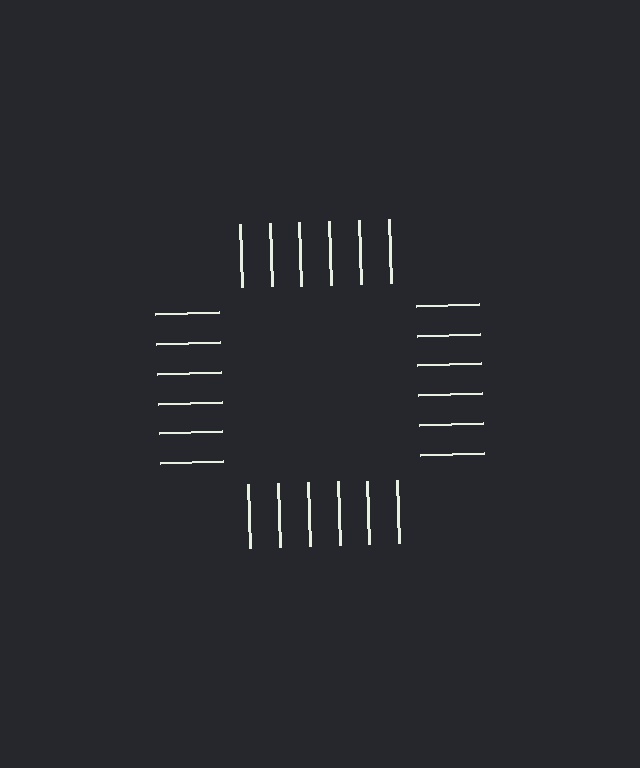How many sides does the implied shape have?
4 sides — the line-ends trace a square.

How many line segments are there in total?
24 — 6 along each of the 4 edges.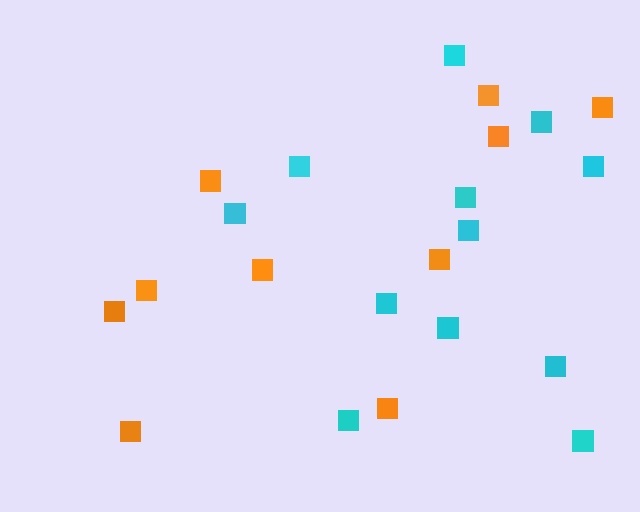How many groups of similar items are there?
There are 2 groups: one group of orange squares (10) and one group of cyan squares (12).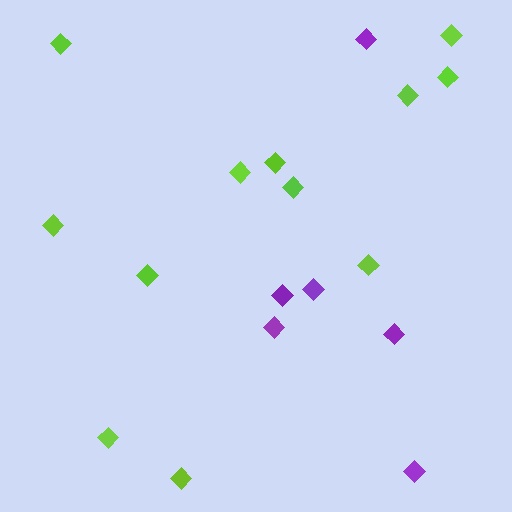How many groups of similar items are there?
There are 2 groups: one group of purple diamonds (6) and one group of lime diamonds (12).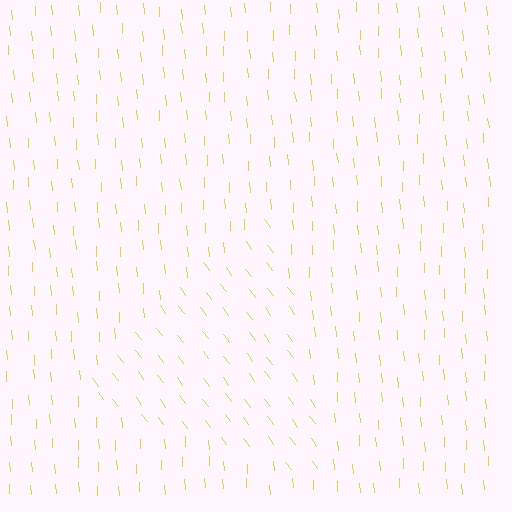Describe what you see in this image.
The image is filled with small yellow line segments. A triangle region in the image has lines oriented differently from the surrounding lines, creating a visible texture boundary.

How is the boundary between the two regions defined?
The boundary is defined purely by a change in line orientation (approximately 32 degrees difference). All lines are the same color and thickness.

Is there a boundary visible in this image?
Yes, there is a texture boundary formed by a change in line orientation.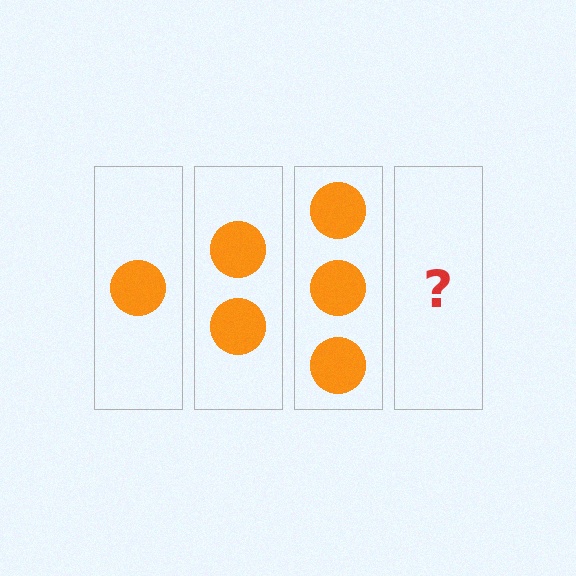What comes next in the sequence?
The next element should be 4 circles.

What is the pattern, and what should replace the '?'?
The pattern is that each step adds one more circle. The '?' should be 4 circles.